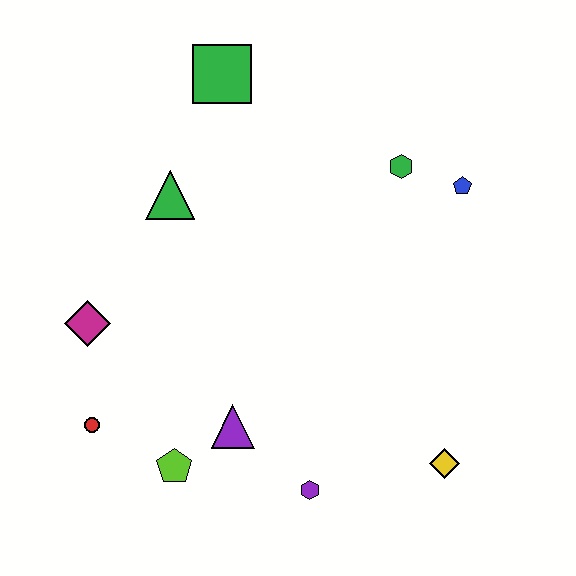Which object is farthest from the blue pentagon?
The red circle is farthest from the blue pentagon.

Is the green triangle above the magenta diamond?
Yes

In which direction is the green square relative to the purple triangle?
The green square is above the purple triangle.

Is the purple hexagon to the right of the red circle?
Yes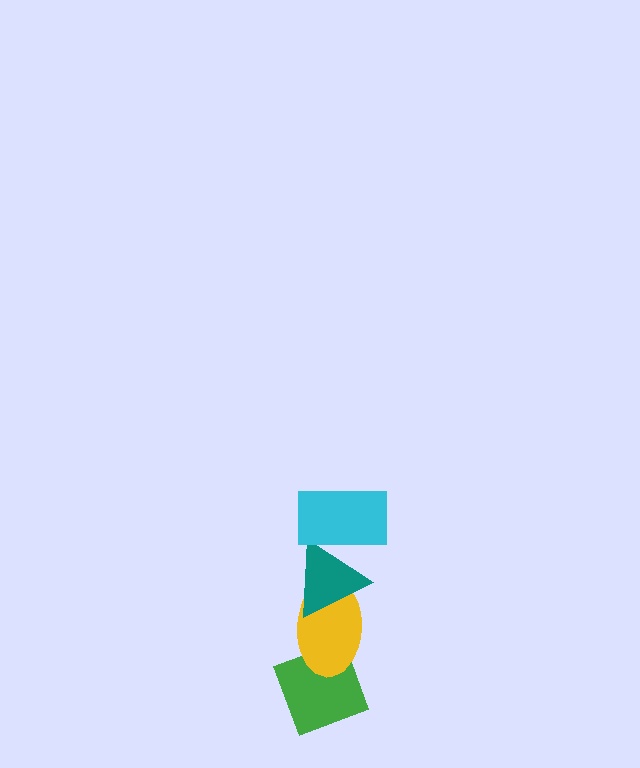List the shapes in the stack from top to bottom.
From top to bottom: the cyan rectangle, the teal triangle, the yellow ellipse, the green diamond.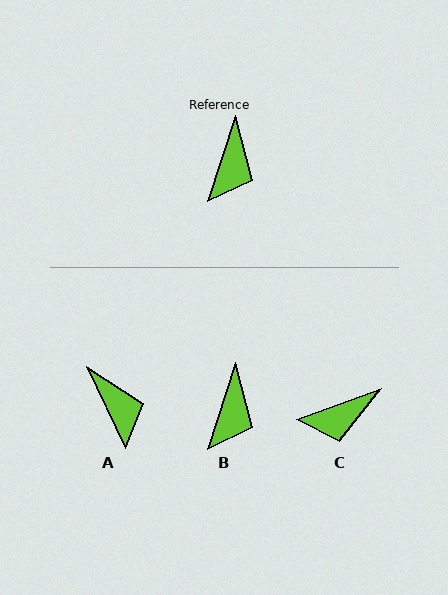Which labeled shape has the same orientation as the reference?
B.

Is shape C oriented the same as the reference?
No, it is off by about 53 degrees.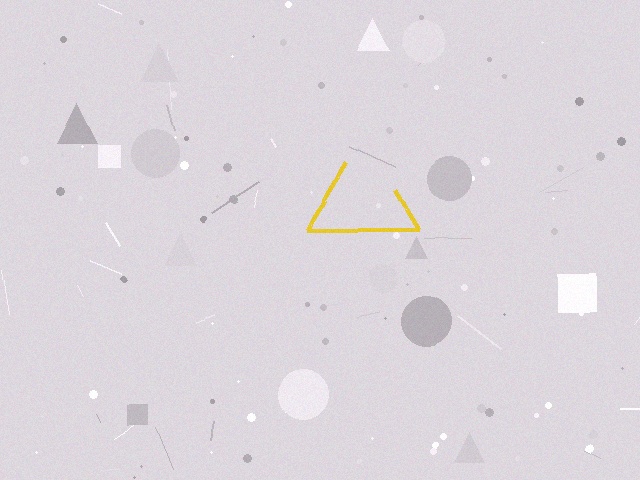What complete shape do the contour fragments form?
The contour fragments form a triangle.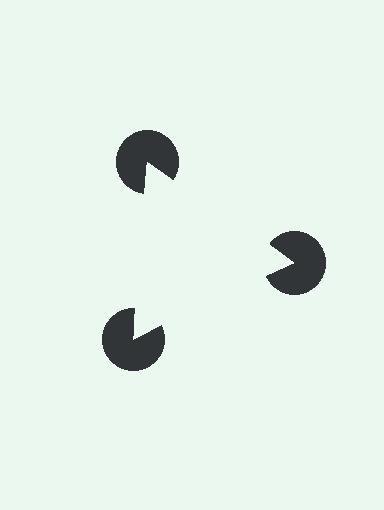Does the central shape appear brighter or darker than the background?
It typically appears slightly brighter than the background, even though no actual brightness change is drawn.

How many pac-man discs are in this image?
There are 3 — one at each vertex of the illusory triangle.